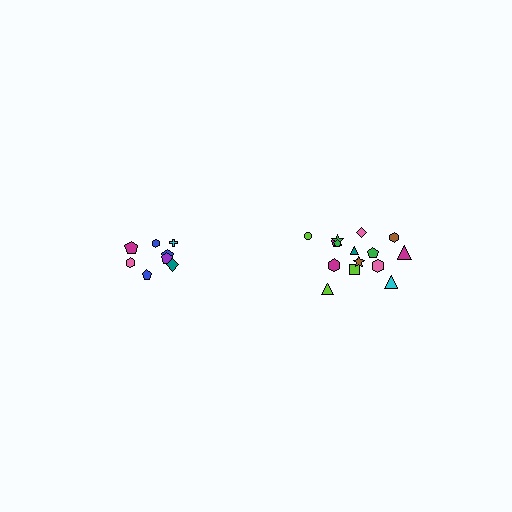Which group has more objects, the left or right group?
The right group.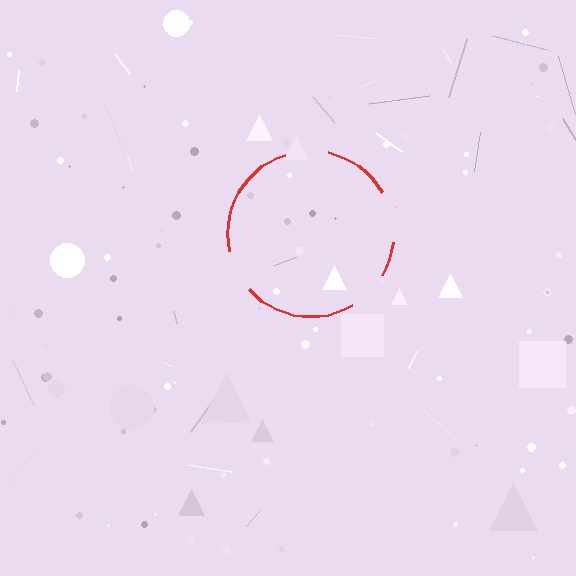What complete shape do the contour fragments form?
The contour fragments form a circle.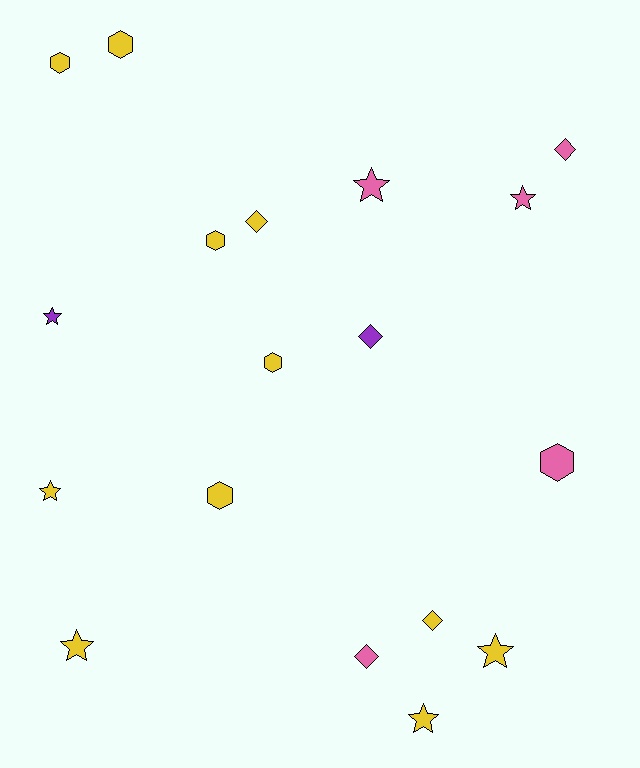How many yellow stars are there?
There are 4 yellow stars.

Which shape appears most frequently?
Star, with 7 objects.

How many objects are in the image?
There are 18 objects.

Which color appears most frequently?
Yellow, with 11 objects.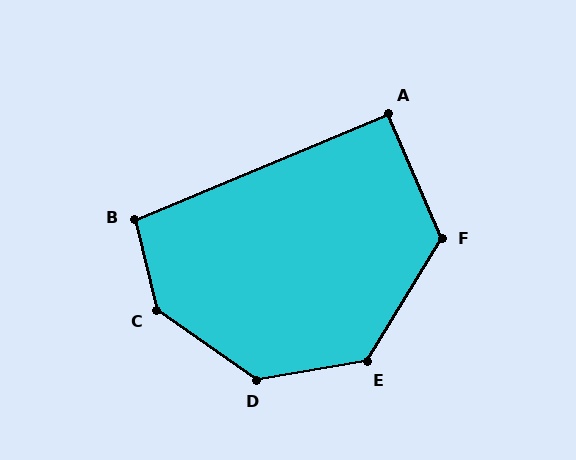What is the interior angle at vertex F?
Approximately 126 degrees (obtuse).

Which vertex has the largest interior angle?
C, at approximately 139 degrees.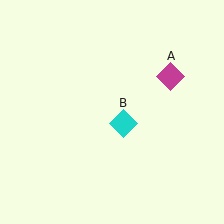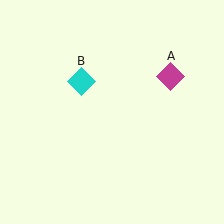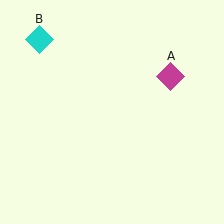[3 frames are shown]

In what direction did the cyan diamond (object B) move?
The cyan diamond (object B) moved up and to the left.